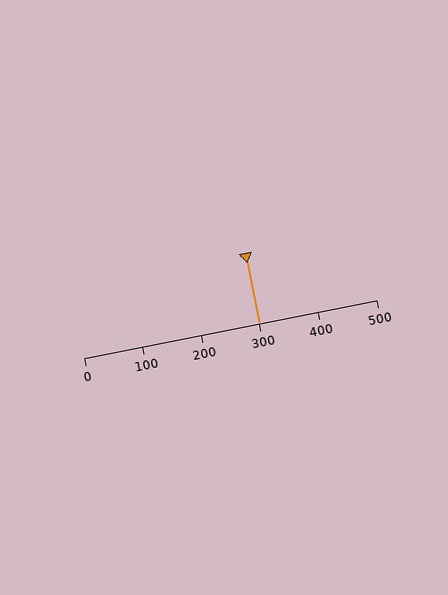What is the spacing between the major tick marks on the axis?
The major ticks are spaced 100 apart.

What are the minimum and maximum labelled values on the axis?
The axis runs from 0 to 500.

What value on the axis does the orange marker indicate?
The marker indicates approximately 300.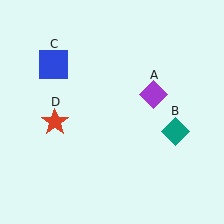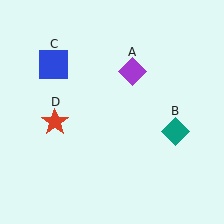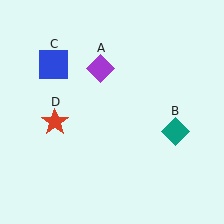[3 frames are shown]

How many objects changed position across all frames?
1 object changed position: purple diamond (object A).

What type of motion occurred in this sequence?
The purple diamond (object A) rotated counterclockwise around the center of the scene.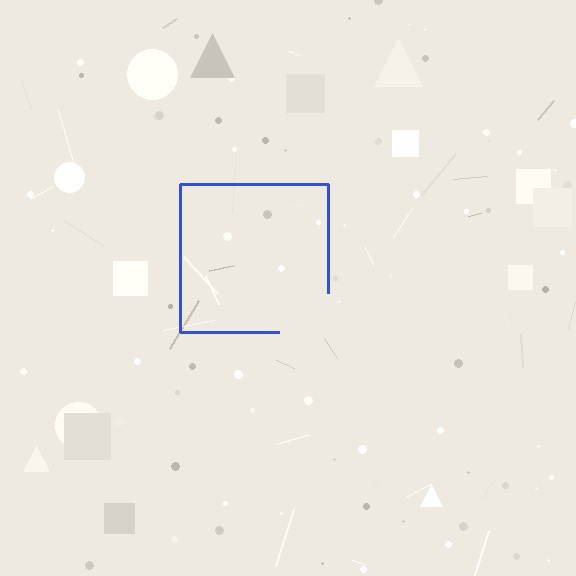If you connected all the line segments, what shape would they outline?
They would outline a square.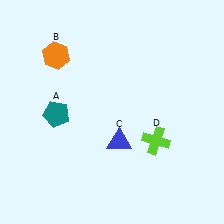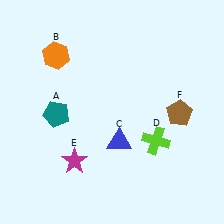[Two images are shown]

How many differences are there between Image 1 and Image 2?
There are 2 differences between the two images.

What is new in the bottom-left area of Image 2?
A magenta star (E) was added in the bottom-left area of Image 2.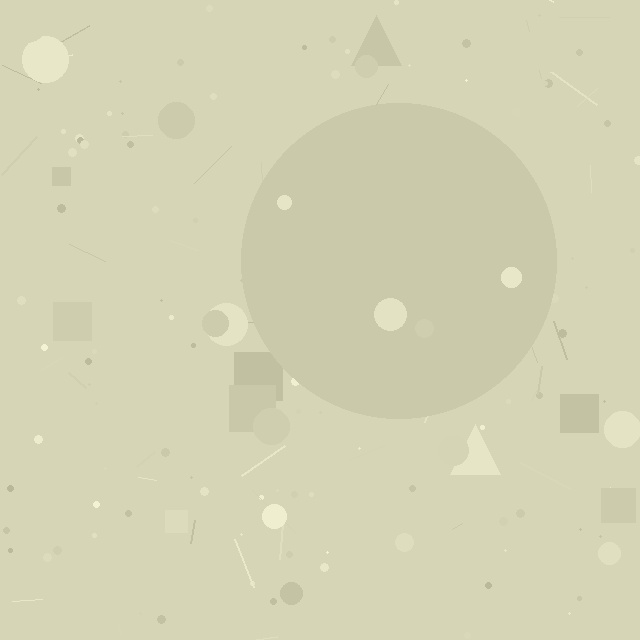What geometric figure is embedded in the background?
A circle is embedded in the background.